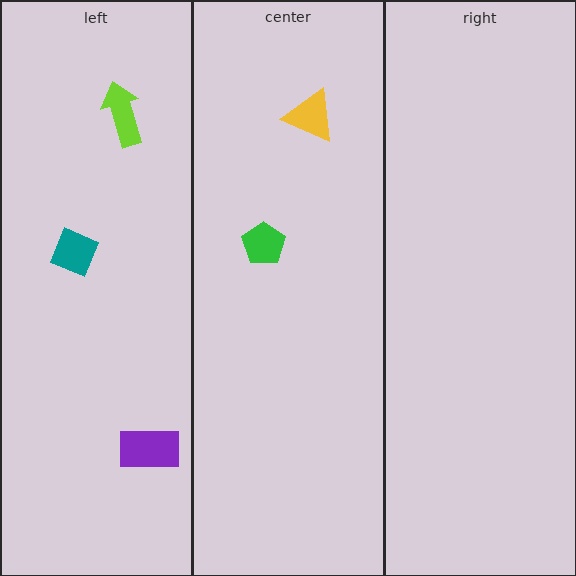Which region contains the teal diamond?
The left region.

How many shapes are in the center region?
2.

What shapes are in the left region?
The lime arrow, the teal diamond, the purple rectangle.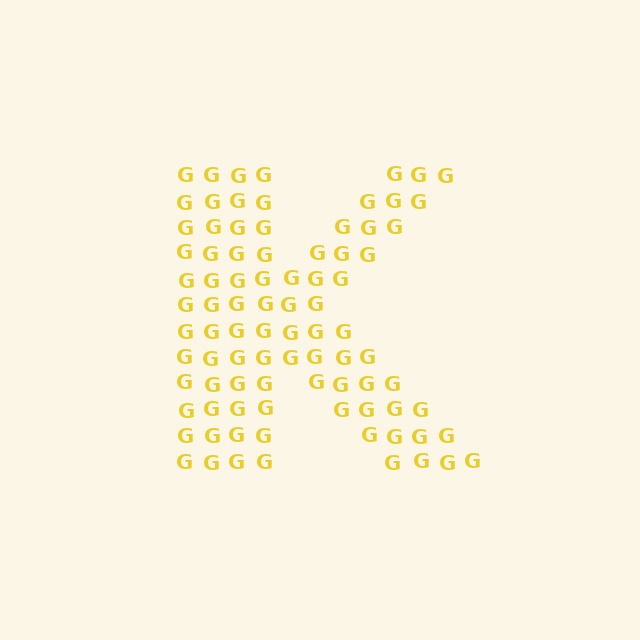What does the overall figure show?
The overall figure shows the letter K.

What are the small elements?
The small elements are letter G's.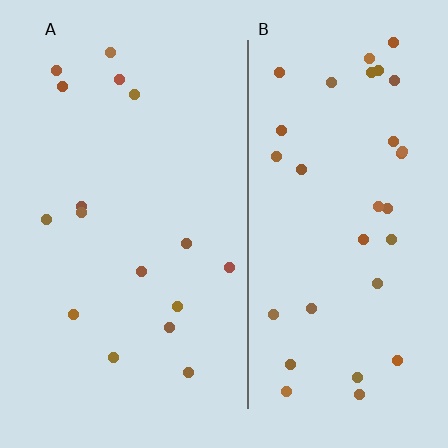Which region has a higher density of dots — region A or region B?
B (the right).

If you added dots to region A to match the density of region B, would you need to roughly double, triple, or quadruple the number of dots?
Approximately double.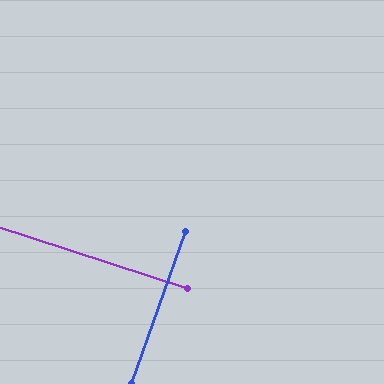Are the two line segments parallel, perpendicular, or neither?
Perpendicular — they meet at approximately 88°.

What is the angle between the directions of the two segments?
Approximately 88 degrees.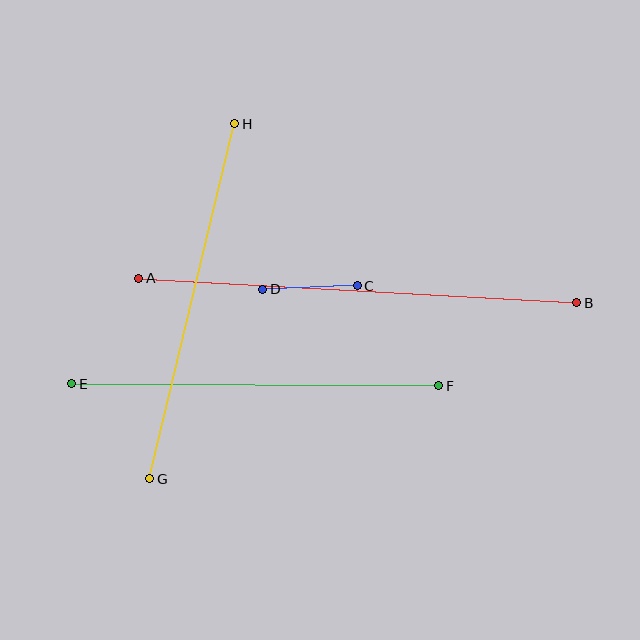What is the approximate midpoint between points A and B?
The midpoint is at approximately (358, 290) pixels.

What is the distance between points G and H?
The distance is approximately 365 pixels.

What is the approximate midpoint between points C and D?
The midpoint is at approximately (310, 288) pixels.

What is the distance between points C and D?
The distance is approximately 95 pixels.